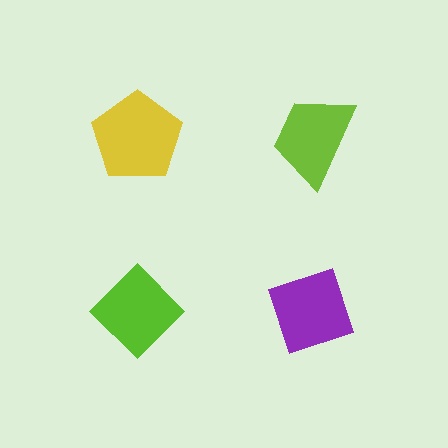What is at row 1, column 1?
A yellow pentagon.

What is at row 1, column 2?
A lime trapezoid.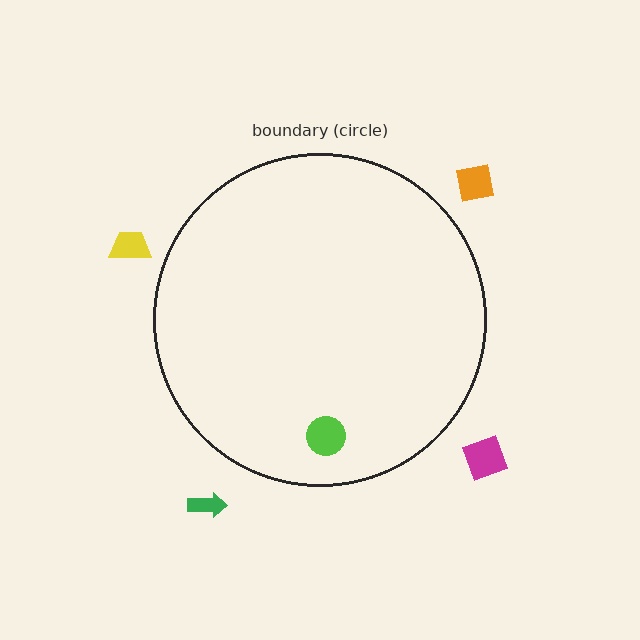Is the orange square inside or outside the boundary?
Outside.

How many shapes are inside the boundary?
1 inside, 4 outside.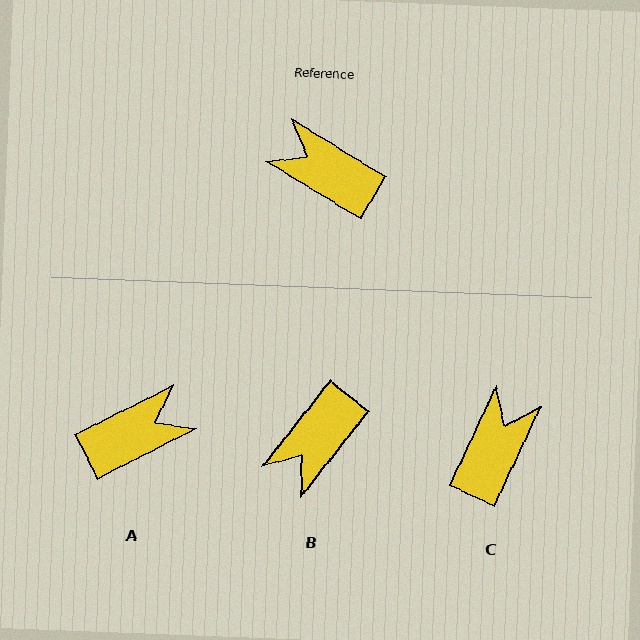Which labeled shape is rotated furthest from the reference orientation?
A, about 122 degrees away.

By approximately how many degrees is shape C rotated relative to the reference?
Approximately 84 degrees clockwise.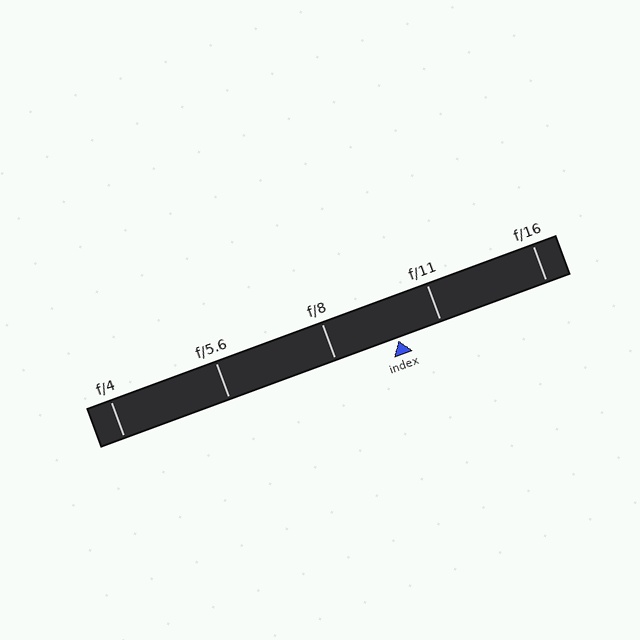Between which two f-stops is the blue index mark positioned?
The index mark is between f/8 and f/11.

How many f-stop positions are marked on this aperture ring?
There are 5 f-stop positions marked.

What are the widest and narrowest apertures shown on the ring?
The widest aperture shown is f/4 and the narrowest is f/16.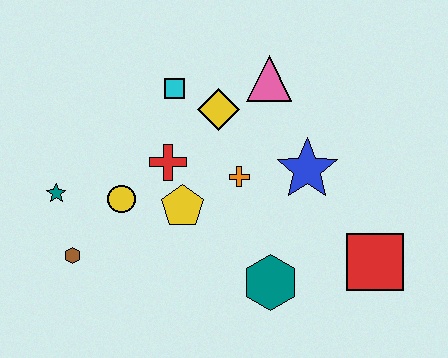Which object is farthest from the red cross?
The red square is farthest from the red cross.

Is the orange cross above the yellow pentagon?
Yes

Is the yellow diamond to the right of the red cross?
Yes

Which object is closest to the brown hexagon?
The teal star is closest to the brown hexagon.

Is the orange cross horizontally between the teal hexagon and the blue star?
No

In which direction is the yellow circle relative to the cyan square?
The yellow circle is below the cyan square.